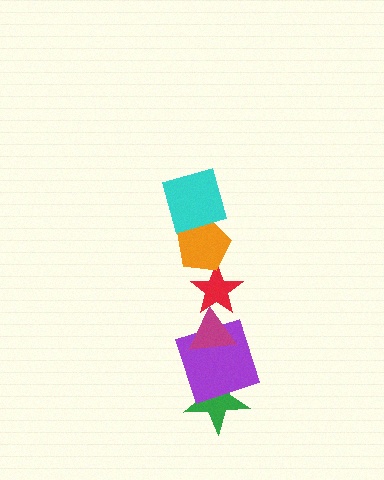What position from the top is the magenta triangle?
The magenta triangle is 4th from the top.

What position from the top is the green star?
The green star is 6th from the top.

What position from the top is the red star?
The red star is 3rd from the top.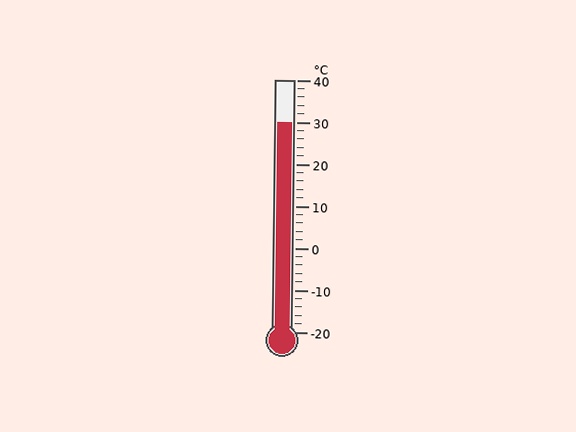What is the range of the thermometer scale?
The thermometer scale ranges from -20°C to 40°C.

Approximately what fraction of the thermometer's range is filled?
The thermometer is filled to approximately 85% of its range.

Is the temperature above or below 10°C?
The temperature is above 10°C.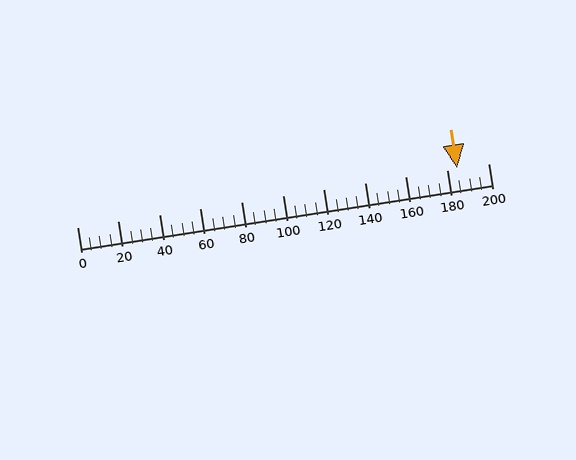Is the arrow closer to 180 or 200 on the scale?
The arrow is closer to 180.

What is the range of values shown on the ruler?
The ruler shows values from 0 to 200.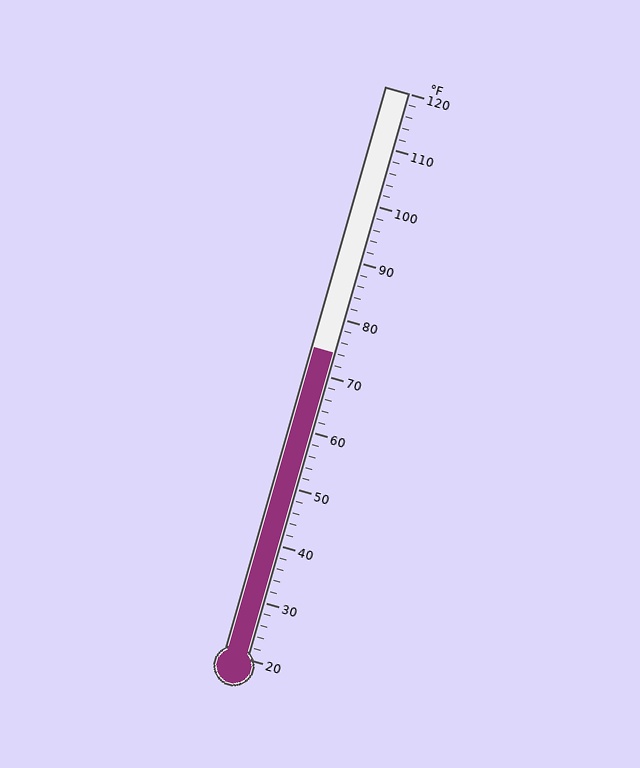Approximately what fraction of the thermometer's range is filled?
The thermometer is filled to approximately 55% of its range.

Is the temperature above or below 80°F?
The temperature is below 80°F.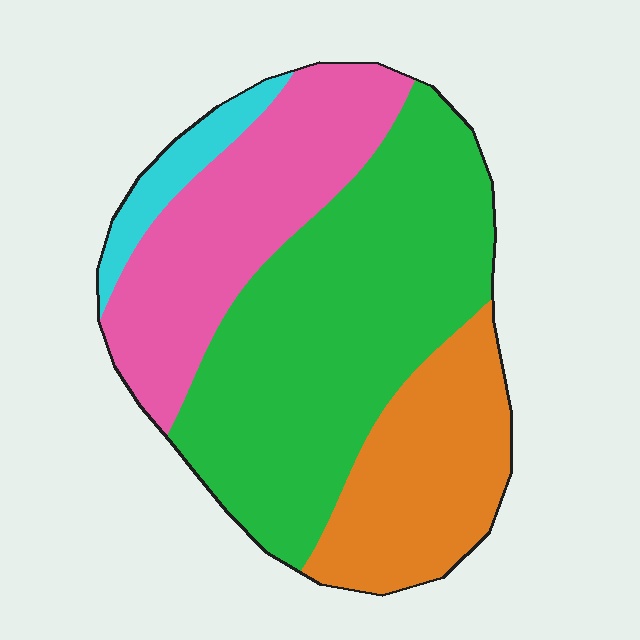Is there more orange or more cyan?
Orange.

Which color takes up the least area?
Cyan, at roughly 5%.